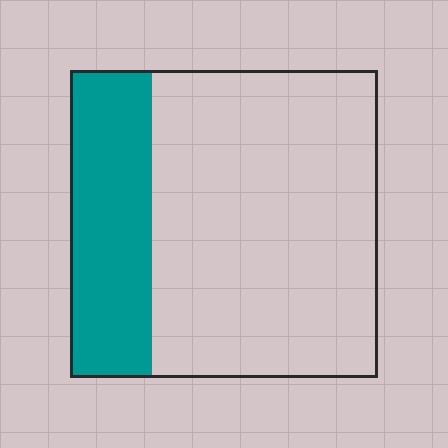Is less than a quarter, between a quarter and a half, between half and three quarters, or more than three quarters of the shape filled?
Between a quarter and a half.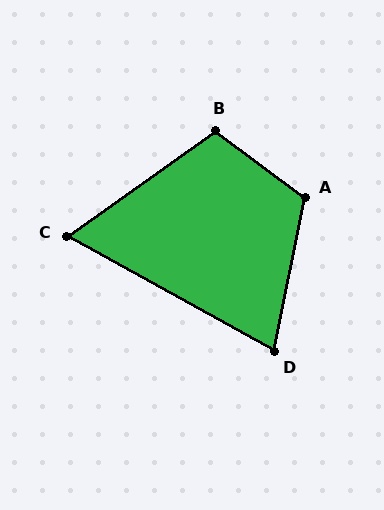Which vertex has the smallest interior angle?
C, at approximately 64 degrees.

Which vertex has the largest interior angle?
A, at approximately 116 degrees.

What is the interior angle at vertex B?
Approximately 108 degrees (obtuse).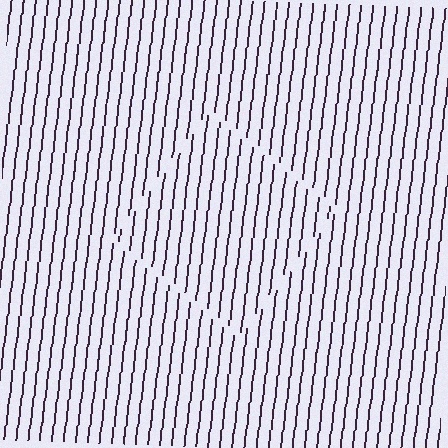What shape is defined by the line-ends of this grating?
An illusory square. The interior of the shape contains the same grating, shifted by half a period — the contour is defined by the phase discontinuity where line-ends from the inner and outer gratings abut.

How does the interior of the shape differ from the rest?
The interior of the shape contains the same grating, shifted by half a period — the contour is defined by the phase discontinuity where line-ends from the inner and outer gratings abut.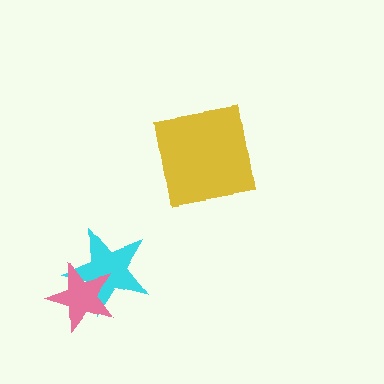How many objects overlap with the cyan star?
1 object overlaps with the cyan star.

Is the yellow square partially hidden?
No, no other shape covers it.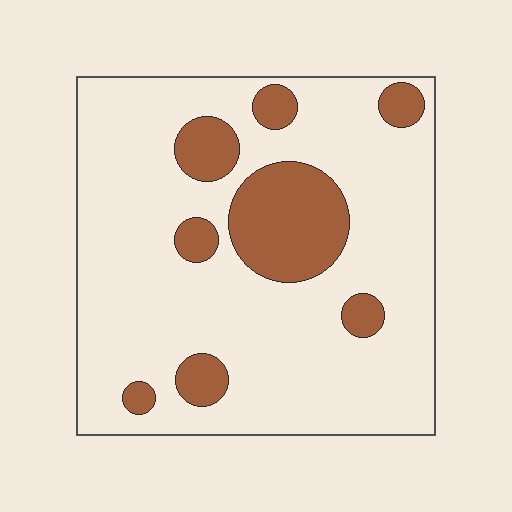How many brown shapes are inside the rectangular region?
8.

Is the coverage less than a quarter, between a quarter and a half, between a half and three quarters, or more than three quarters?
Less than a quarter.